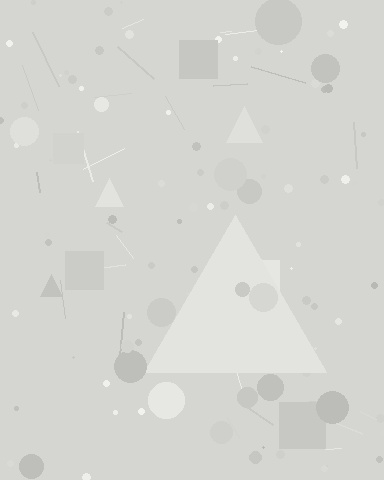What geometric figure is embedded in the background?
A triangle is embedded in the background.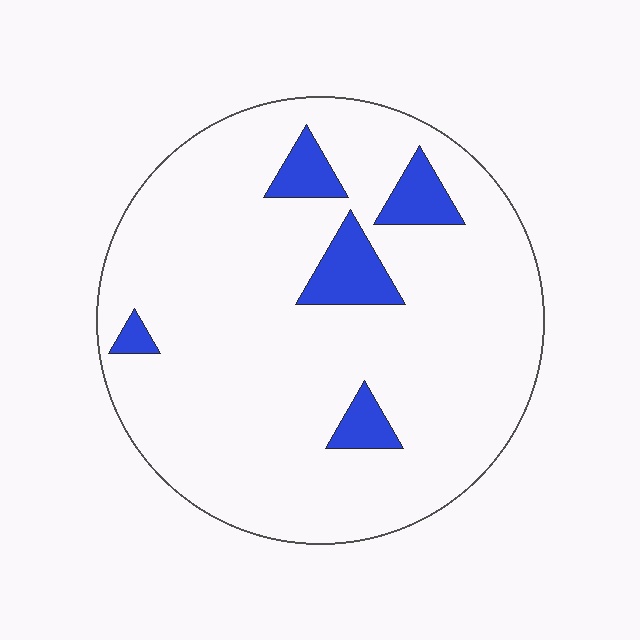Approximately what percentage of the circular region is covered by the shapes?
Approximately 10%.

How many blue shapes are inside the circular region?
5.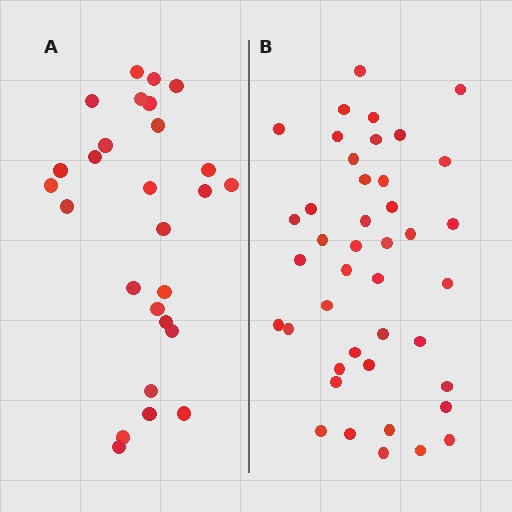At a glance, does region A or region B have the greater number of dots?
Region B (the right region) has more dots.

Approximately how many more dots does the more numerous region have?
Region B has approximately 15 more dots than region A.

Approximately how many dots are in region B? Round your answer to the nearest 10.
About 40 dots. (The exact count is 42, which rounds to 40.)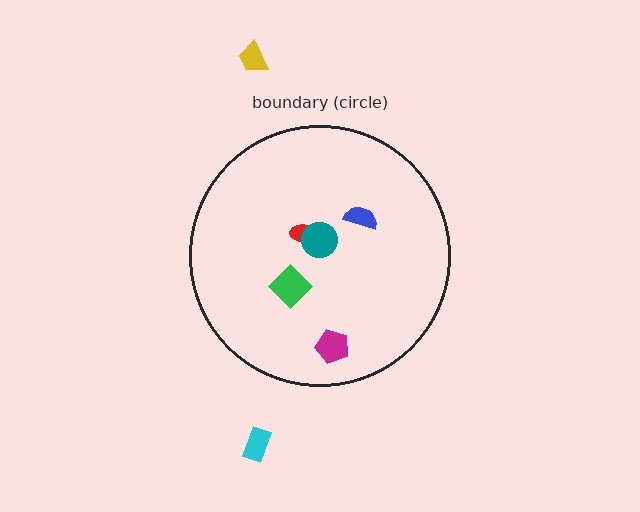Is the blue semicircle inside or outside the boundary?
Inside.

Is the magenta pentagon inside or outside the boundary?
Inside.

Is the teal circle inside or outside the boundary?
Inside.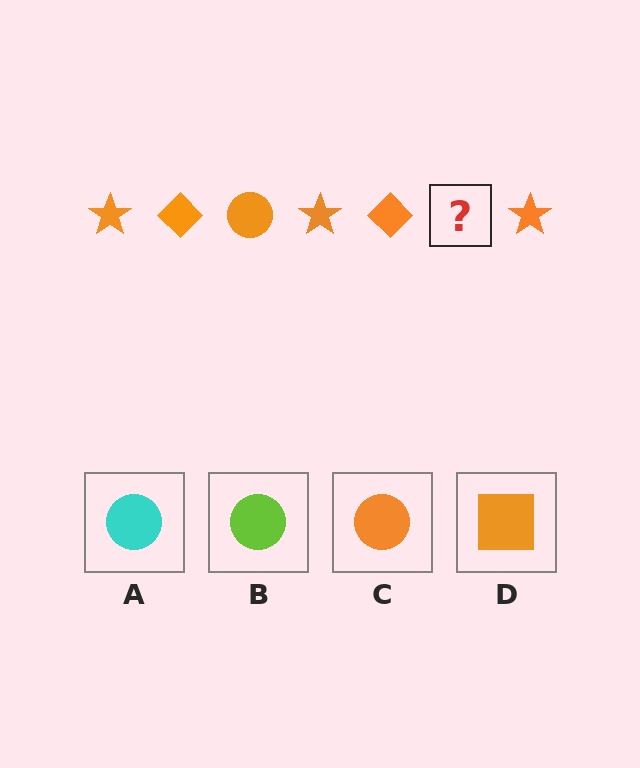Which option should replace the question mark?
Option C.